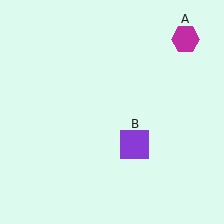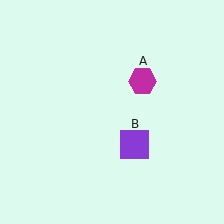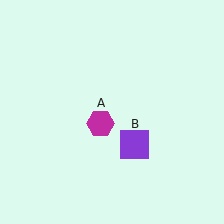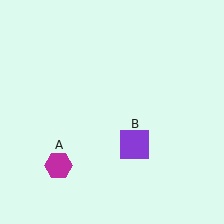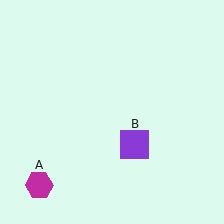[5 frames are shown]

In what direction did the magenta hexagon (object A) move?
The magenta hexagon (object A) moved down and to the left.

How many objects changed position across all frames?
1 object changed position: magenta hexagon (object A).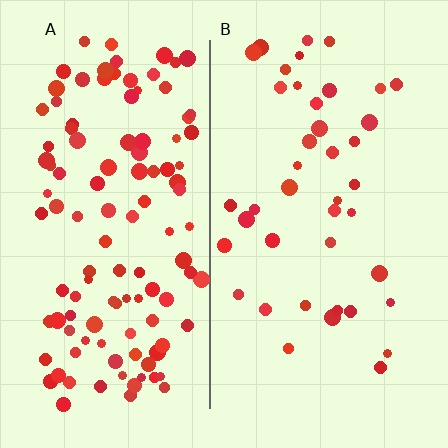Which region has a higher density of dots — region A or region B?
A (the left).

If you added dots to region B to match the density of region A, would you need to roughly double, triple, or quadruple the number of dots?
Approximately triple.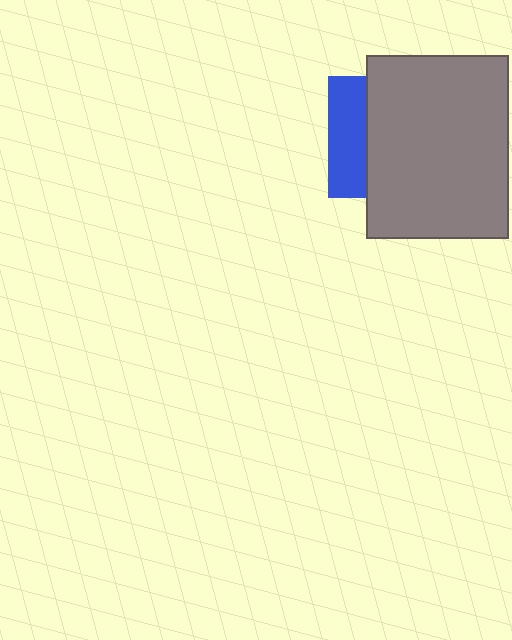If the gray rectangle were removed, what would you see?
You would see the complete blue square.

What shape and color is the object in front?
The object in front is a gray rectangle.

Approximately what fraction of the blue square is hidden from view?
Roughly 69% of the blue square is hidden behind the gray rectangle.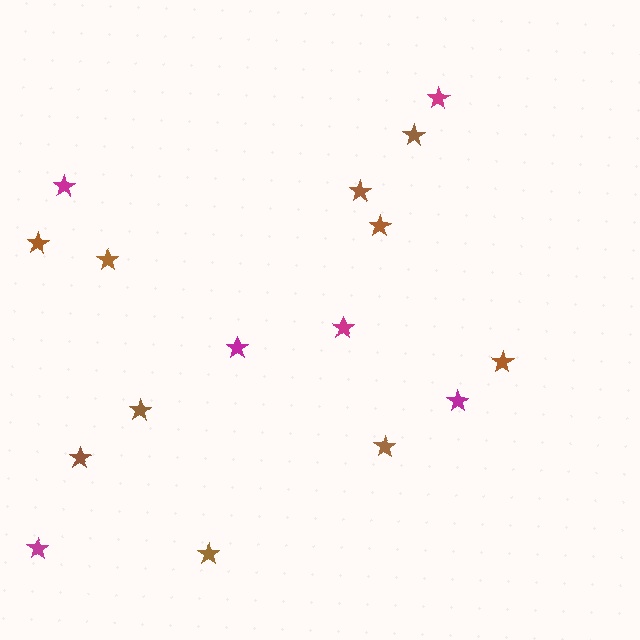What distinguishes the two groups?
There are 2 groups: one group of brown stars (10) and one group of magenta stars (6).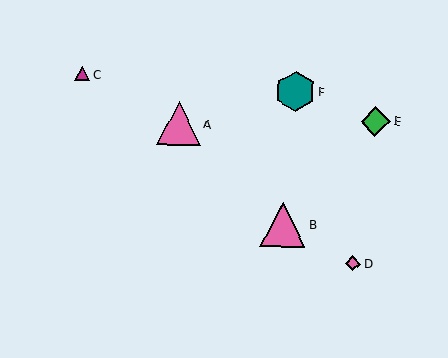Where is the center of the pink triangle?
The center of the pink triangle is at (283, 225).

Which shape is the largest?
The pink triangle (labeled B) is the largest.